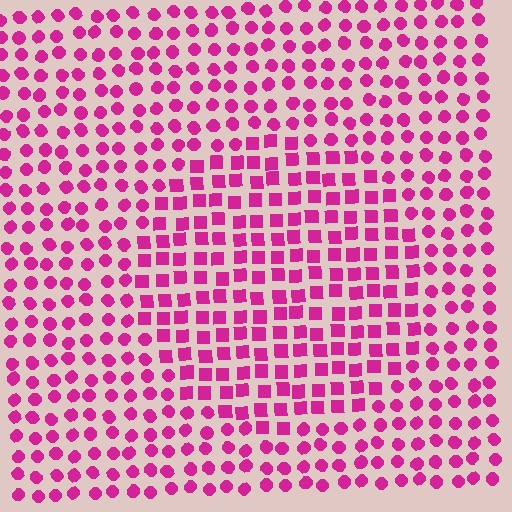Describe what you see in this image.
The image is filled with small magenta elements arranged in a uniform grid. A circle-shaped region contains squares, while the surrounding area contains circles. The boundary is defined purely by the change in element shape.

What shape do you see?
I see a circle.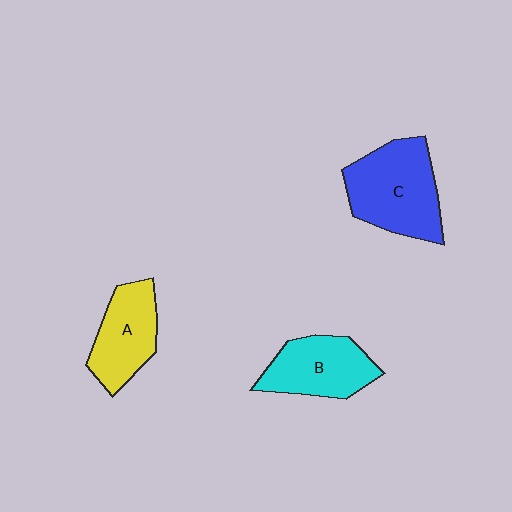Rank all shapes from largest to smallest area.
From largest to smallest: C (blue), B (cyan), A (yellow).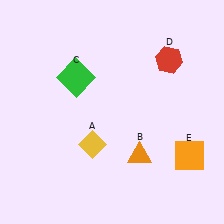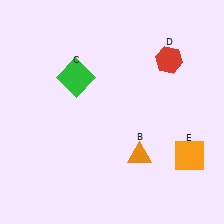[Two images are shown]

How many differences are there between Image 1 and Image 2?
There is 1 difference between the two images.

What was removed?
The yellow diamond (A) was removed in Image 2.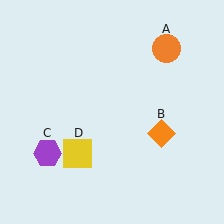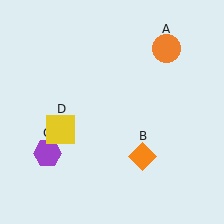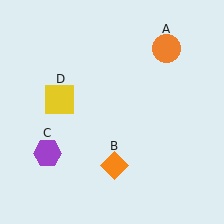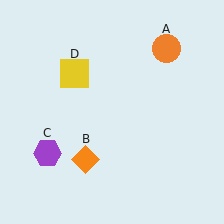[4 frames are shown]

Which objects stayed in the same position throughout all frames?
Orange circle (object A) and purple hexagon (object C) remained stationary.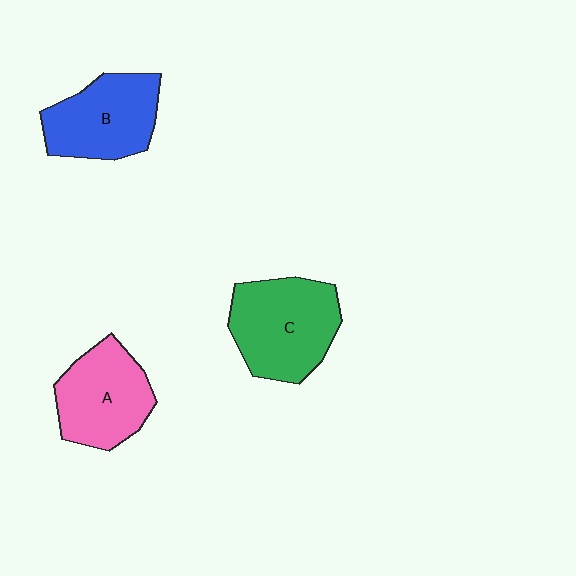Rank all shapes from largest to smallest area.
From largest to smallest: C (green), B (blue), A (pink).